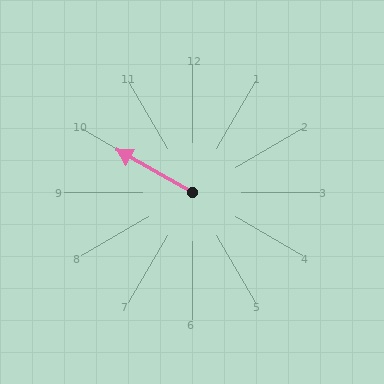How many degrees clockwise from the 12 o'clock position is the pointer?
Approximately 299 degrees.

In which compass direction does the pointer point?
Northwest.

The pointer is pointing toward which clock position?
Roughly 10 o'clock.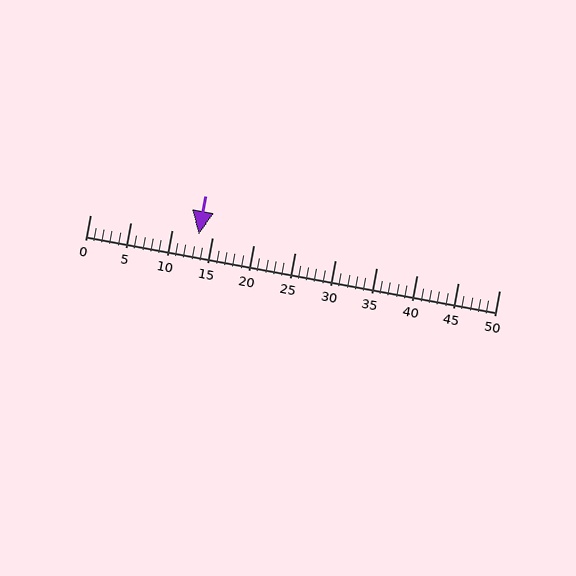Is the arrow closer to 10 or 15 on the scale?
The arrow is closer to 15.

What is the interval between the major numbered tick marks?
The major tick marks are spaced 5 units apart.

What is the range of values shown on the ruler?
The ruler shows values from 0 to 50.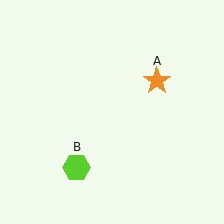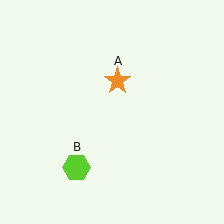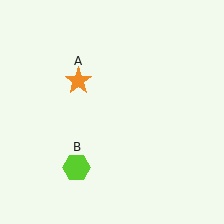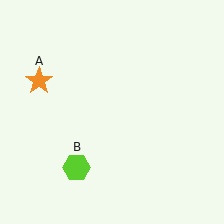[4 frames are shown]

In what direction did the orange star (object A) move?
The orange star (object A) moved left.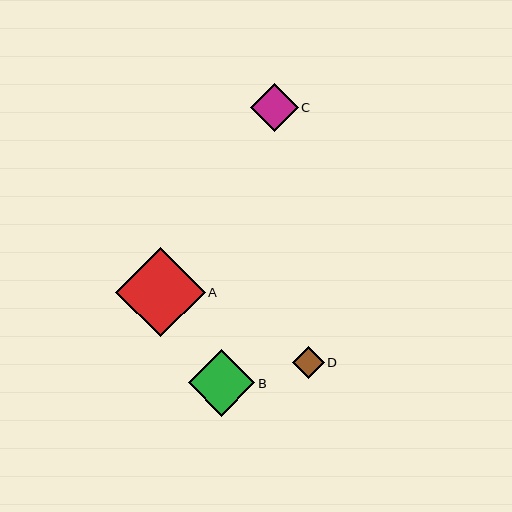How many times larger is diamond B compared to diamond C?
Diamond B is approximately 1.4 times the size of diamond C.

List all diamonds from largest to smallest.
From largest to smallest: A, B, C, D.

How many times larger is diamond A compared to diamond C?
Diamond A is approximately 1.9 times the size of diamond C.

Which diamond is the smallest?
Diamond D is the smallest with a size of approximately 32 pixels.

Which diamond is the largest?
Diamond A is the largest with a size of approximately 90 pixels.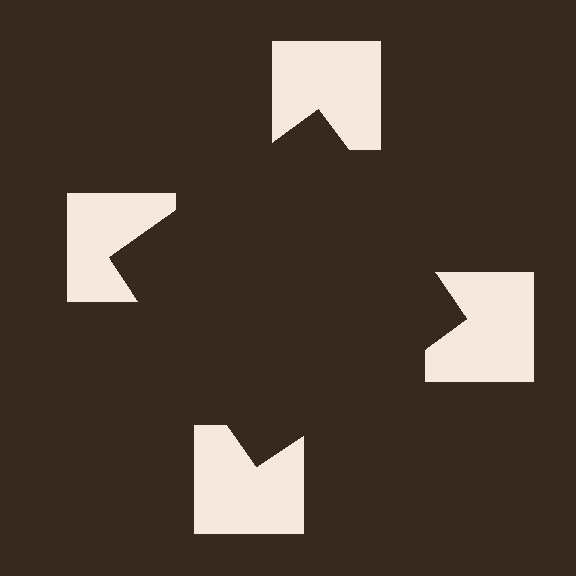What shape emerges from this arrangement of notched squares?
An illusory square — its edges are inferred from the aligned wedge cuts in the notched squares, not physically drawn.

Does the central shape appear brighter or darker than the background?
It typically appears slightly darker than the background, even though no actual brightness change is drawn.